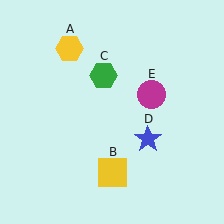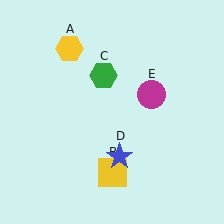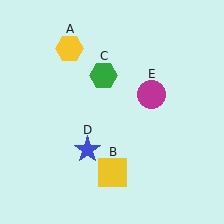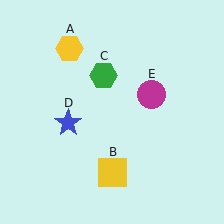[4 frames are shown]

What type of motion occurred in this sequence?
The blue star (object D) rotated clockwise around the center of the scene.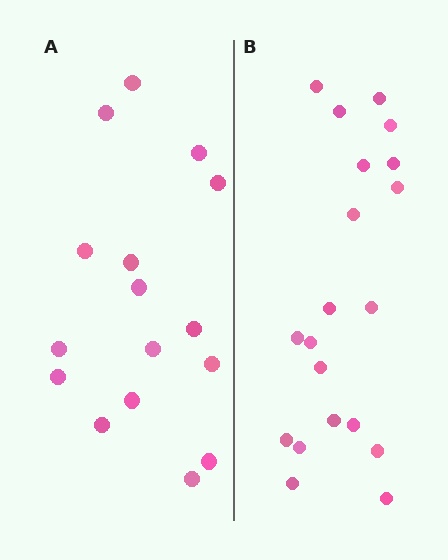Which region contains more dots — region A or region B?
Region B (the right region) has more dots.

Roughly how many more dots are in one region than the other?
Region B has about 4 more dots than region A.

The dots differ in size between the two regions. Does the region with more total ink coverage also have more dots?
No. Region A has more total ink coverage because its dots are larger, but region B actually contains more individual dots. Total area can be misleading — the number of items is what matters here.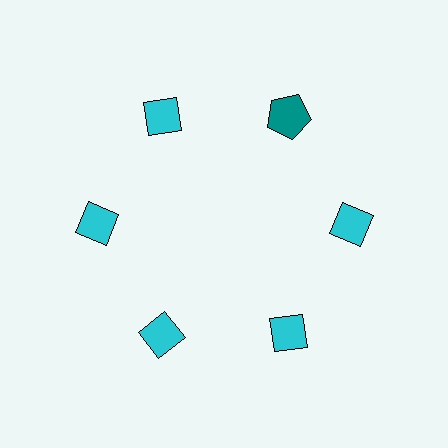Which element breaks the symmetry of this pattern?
The teal pentagon at roughly the 1 o'clock position breaks the symmetry. All other shapes are cyan diamonds.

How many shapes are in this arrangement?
There are 6 shapes arranged in a ring pattern.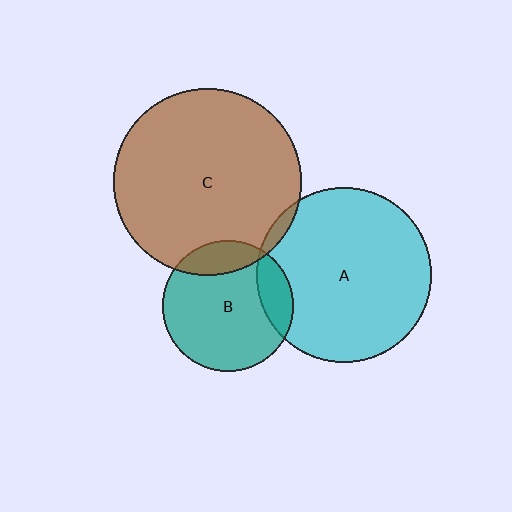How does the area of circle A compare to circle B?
Approximately 1.8 times.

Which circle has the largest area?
Circle C (brown).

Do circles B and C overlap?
Yes.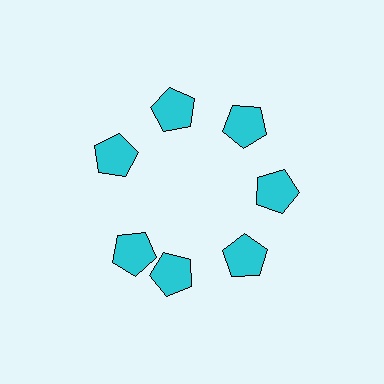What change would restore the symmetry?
The symmetry would be restored by rotating it back into even spacing with its neighbors so that all 7 pentagons sit at equal angles and equal distance from the center.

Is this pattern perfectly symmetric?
No. The 7 cyan pentagons are arranged in a ring, but one element near the 8 o'clock position is rotated out of alignment along the ring, breaking the 7-fold rotational symmetry.